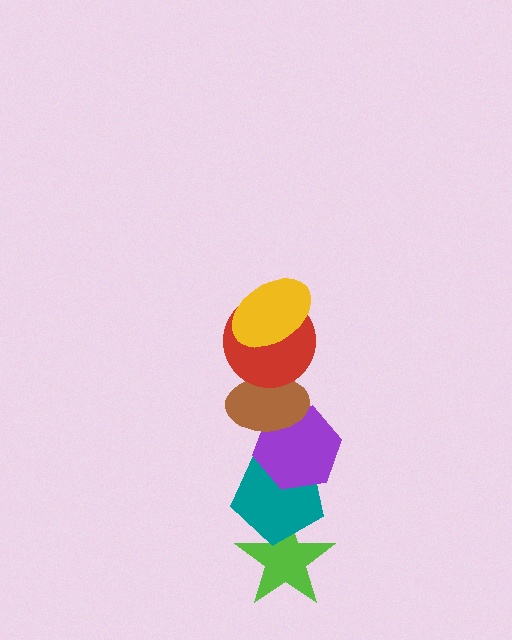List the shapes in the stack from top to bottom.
From top to bottom: the yellow ellipse, the red circle, the brown ellipse, the purple hexagon, the teal pentagon, the lime star.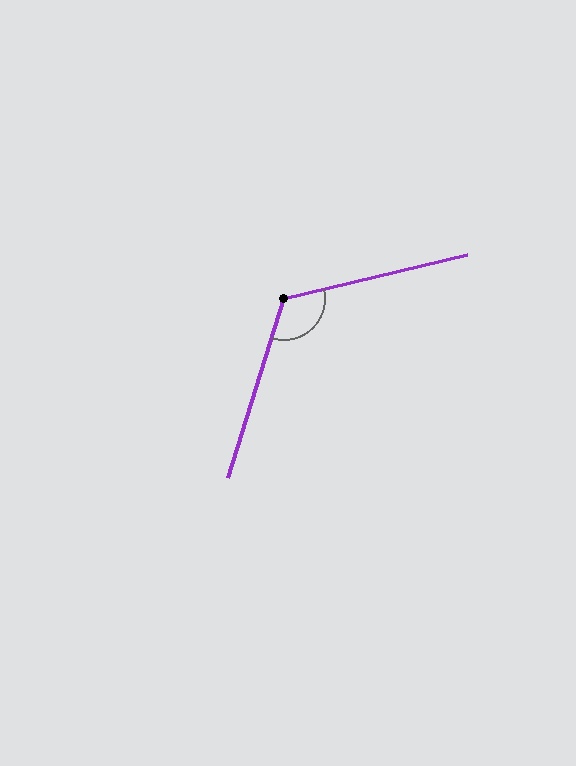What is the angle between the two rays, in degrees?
Approximately 121 degrees.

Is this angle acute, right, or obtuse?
It is obtuse.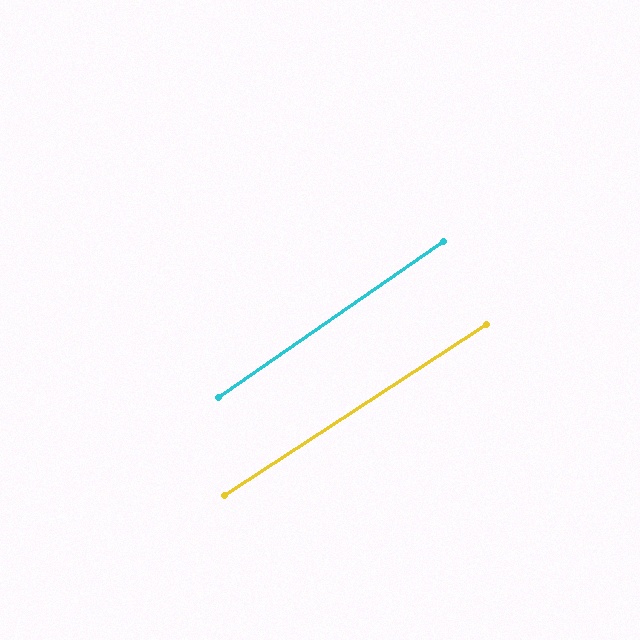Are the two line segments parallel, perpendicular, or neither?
Parallel — their directions differ by only 1.7°.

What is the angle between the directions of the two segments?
Approximately 2 degrees.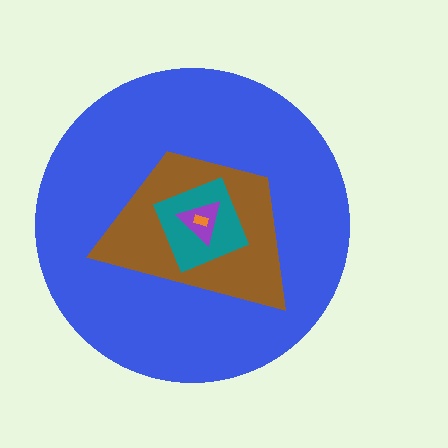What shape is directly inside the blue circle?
The brown trapezoid.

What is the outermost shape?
The blue circle.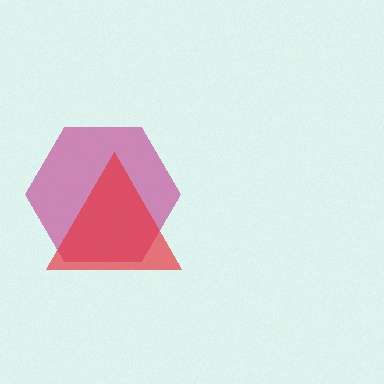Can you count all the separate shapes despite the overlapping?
Yes, there are 2 separate shapes.